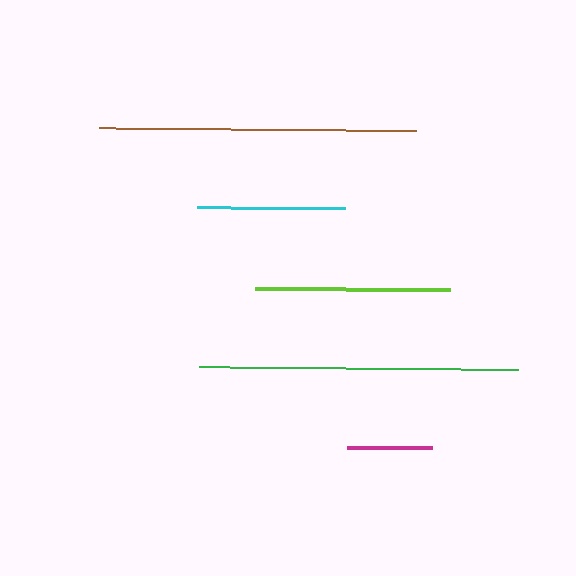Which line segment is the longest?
The green line is the longest at approximately 319 pixels.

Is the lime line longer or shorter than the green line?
The green line is longer than the lime line.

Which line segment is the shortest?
The magenta line is the shortest at approximately 85 pixels.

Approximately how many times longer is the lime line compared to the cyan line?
The lime line is approximately 1.3 times the length of the cyan line.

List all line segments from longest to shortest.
From longest to shortest: green, brown, lime, cyan, magenta.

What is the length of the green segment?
The green segment is approximately 319 pixels long.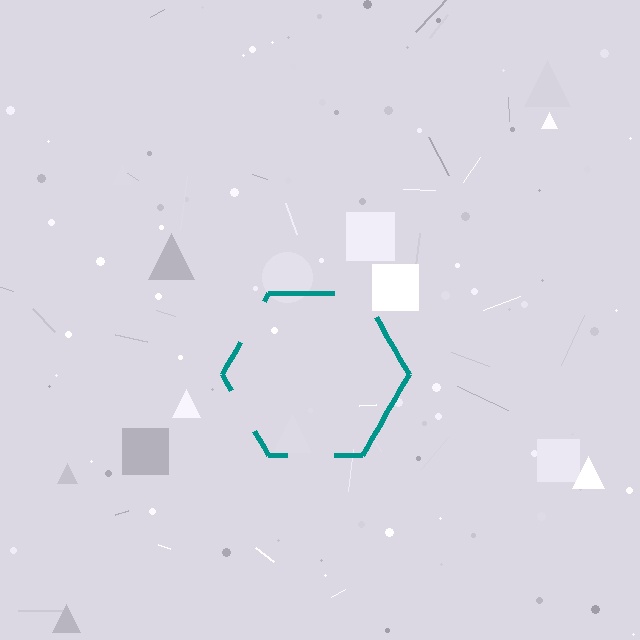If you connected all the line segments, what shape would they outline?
They would outline a hexagon.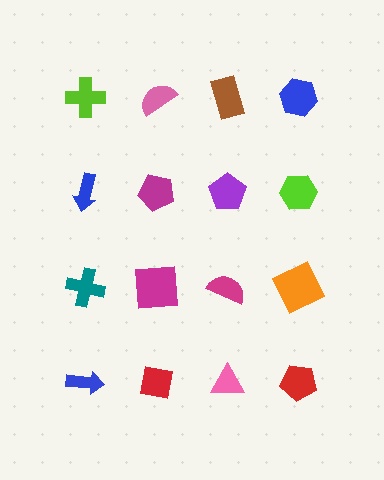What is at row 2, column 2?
A magenta pentagon.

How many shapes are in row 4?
4 shapes.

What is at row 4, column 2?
A red square.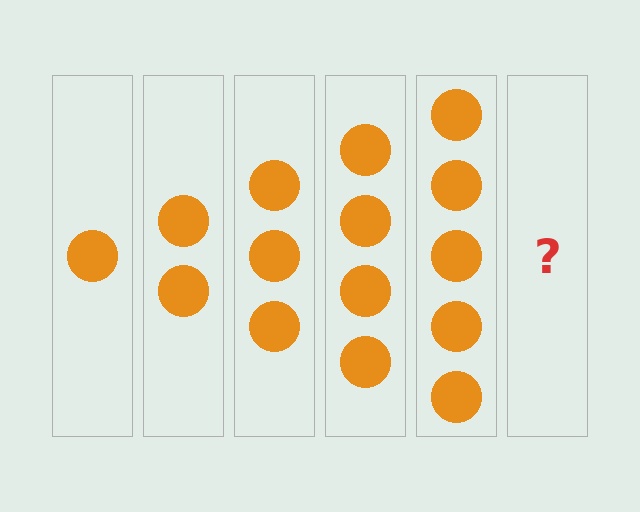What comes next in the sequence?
The next element should be 6 circles.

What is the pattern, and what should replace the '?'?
The pattern is that each step adds one more circle. The '?' should be 6 circles.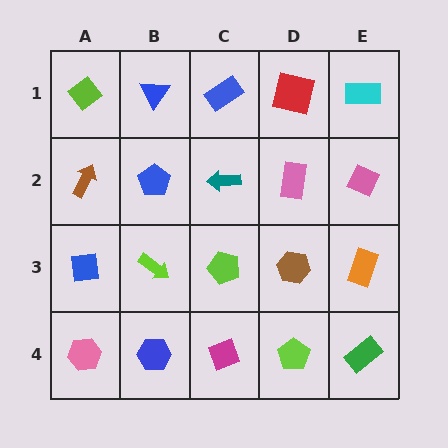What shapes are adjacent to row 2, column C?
A blue rectangle (row 1, column C), a lime pentagon (row 3, column C), a blue pentagon (row 2, column B), a pink rectangle (row 2, column D).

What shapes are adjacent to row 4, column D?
A brown hexagon (row 3, column D), a magenta diamond (row 4, column C), a green rectangle (row 4, column E).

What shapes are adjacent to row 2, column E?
A cyan rectangle (row 1, column E), an orange rectangle (row 3, column E), a pink rectangle (row 2, column D).